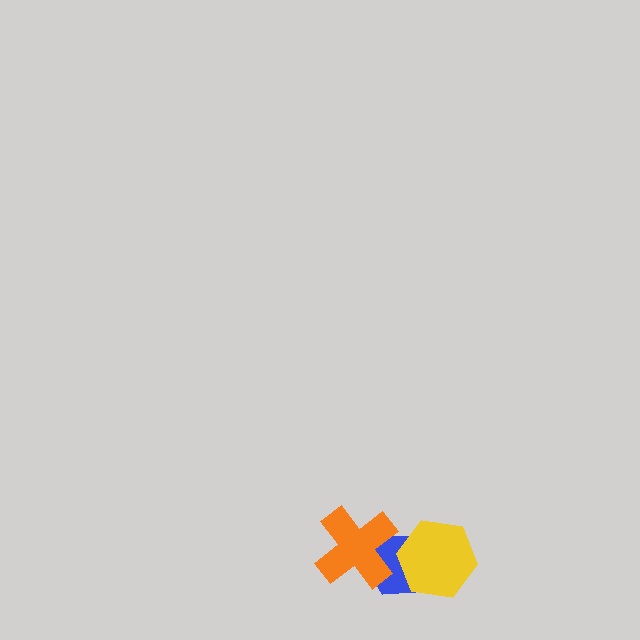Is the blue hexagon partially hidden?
Yes, it is partially covered by another shape.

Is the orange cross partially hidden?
No, no other shape covers it.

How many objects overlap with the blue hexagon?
2 objects overlap with the blue hexagon.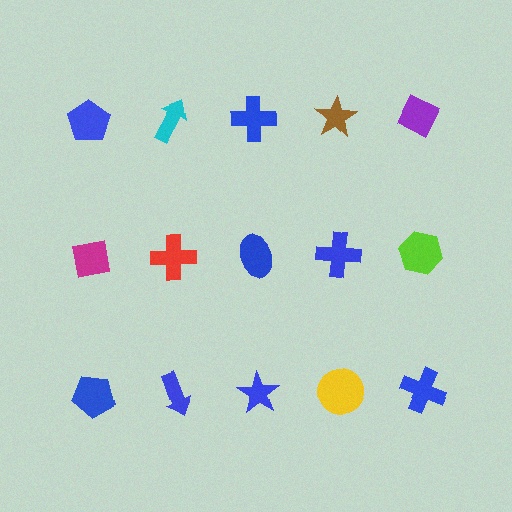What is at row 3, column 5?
A blue cross.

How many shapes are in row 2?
5 shapes.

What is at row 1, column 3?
A blue cross.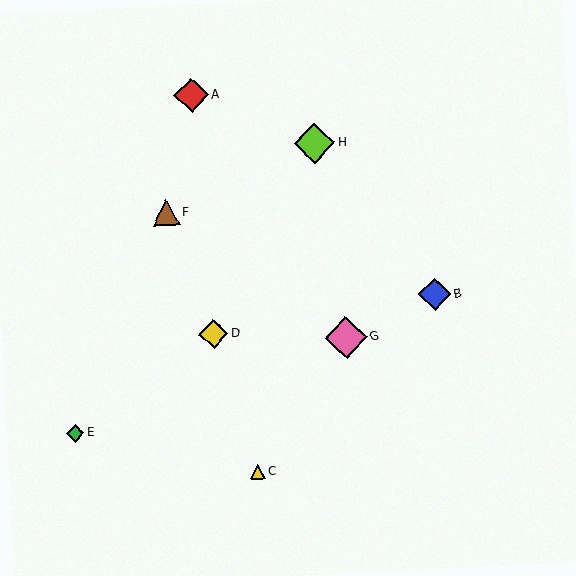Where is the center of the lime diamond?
The center of the lime diamond is at (314, 143).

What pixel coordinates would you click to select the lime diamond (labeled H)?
Click at (314, 143) to select the lime diamond H.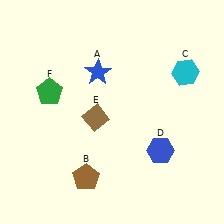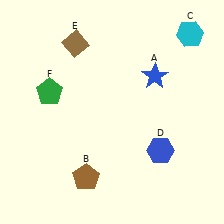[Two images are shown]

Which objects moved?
The objects that moved are: the blue star (A), the cyan hexagon (C), the brown diamond (E).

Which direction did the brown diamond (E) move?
The brown diamond (E) moved up.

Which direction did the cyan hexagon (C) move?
The cyan hexagon (C) moved up.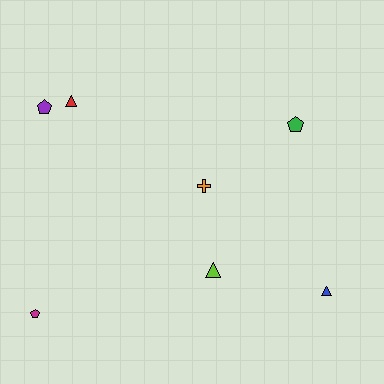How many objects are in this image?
There are 7 objects.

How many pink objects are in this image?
There are no pink objects.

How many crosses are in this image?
There is 1 cross.